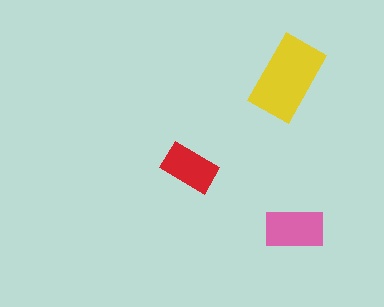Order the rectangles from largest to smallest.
the yellow one, the pink one, the red one.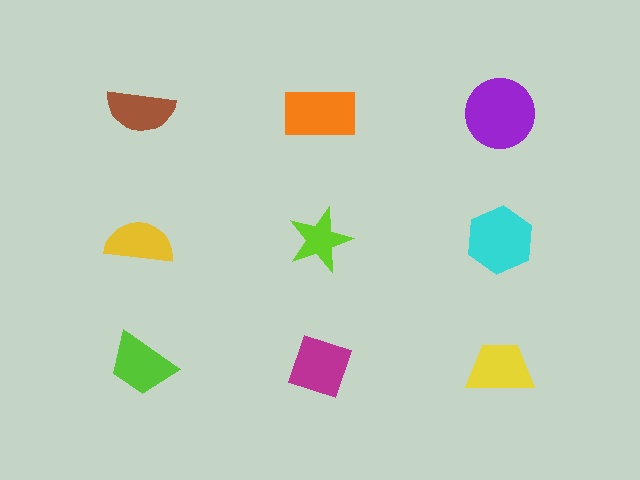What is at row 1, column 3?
A purple circle.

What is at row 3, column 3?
A yellow trapezoid.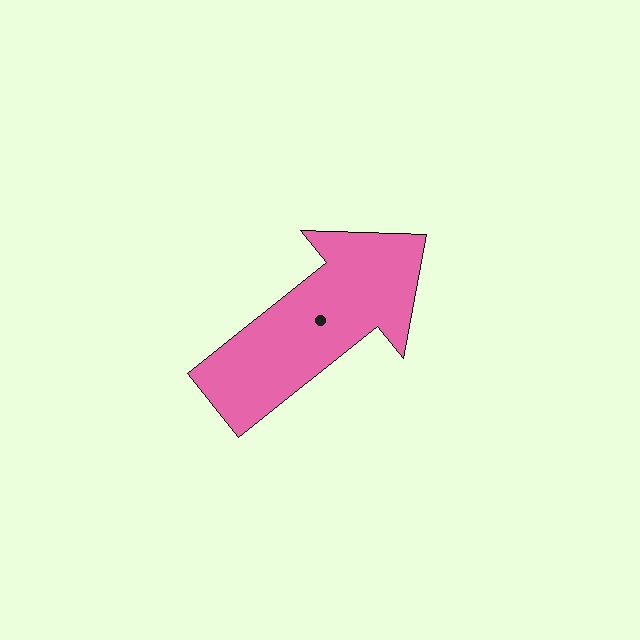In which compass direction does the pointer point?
Northeast.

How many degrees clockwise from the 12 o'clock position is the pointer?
Approximately 51 degrees.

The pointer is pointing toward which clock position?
Roughly 2 o'clock.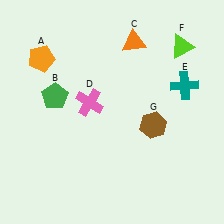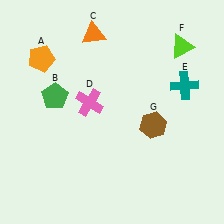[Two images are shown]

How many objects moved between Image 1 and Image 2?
1 object moved between the two images.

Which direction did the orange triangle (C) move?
The orange triangle (C) moved left.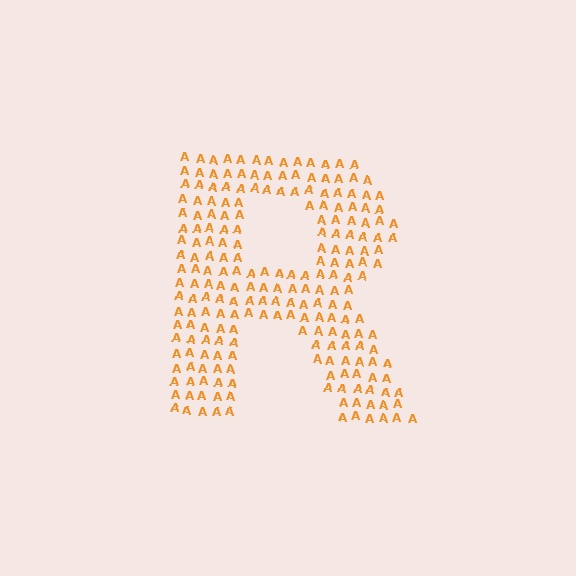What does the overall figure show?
The overall figure shows the letter R.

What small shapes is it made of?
It is made of small letter A's.